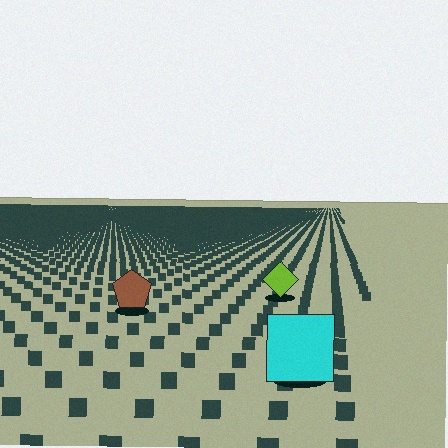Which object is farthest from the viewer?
The lime diamond is farthest from the viewer. It appears smaller and the ground texture around it is denser.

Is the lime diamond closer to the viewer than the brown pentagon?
No. The brown pentagon is closer — you can tell from the texture gradient: the ground texture is coarser near it.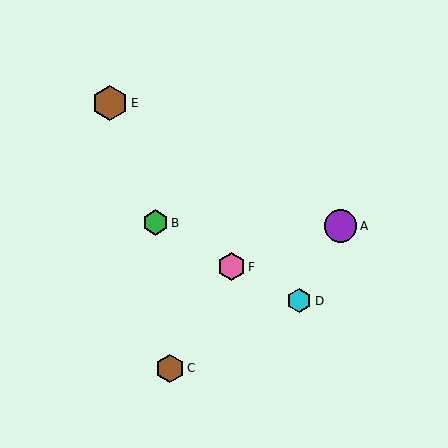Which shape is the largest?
The brown hexagon (labeled E) is the largest.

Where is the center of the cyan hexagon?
The center of the cyan hexagon is at (299, 301).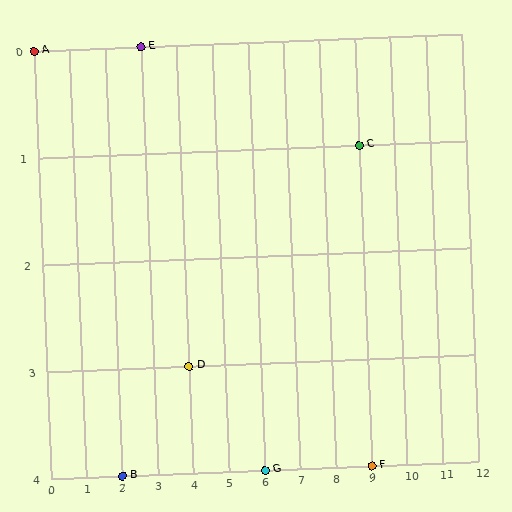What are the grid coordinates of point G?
Point G is at grid coordinates (6, 4).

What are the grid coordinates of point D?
Point D is at grid coordinates (4, 3).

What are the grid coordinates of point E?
Point E is at grid coordinates (3, 0).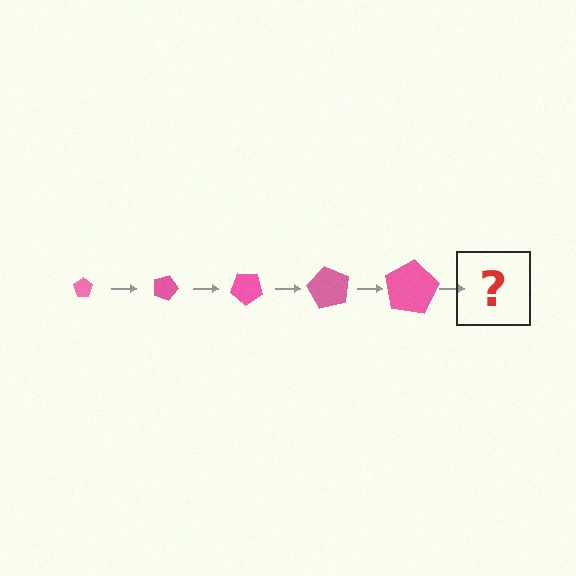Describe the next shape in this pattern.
It should be a pentagon, larger than the previous one and rotated 100 degrees from the start.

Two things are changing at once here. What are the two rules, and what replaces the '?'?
The two rules are that the pentagon grows larger each step and it rotates 20 degrees each step. The '?' should be a pentagon, larger than the previous one and rotated 100 degrees from the start.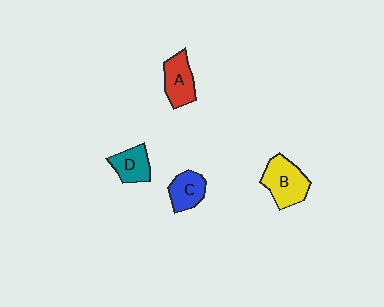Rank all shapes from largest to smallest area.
From largest to smallest: B (yellow), A (red), C (blue), D (teal).